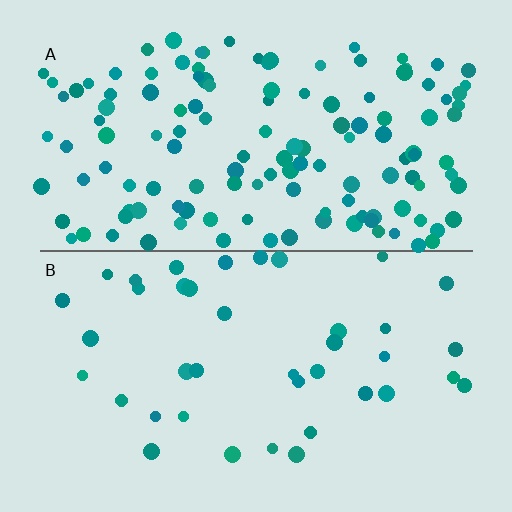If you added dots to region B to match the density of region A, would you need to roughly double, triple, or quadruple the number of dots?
Approximately triple.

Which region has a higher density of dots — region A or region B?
A (the top).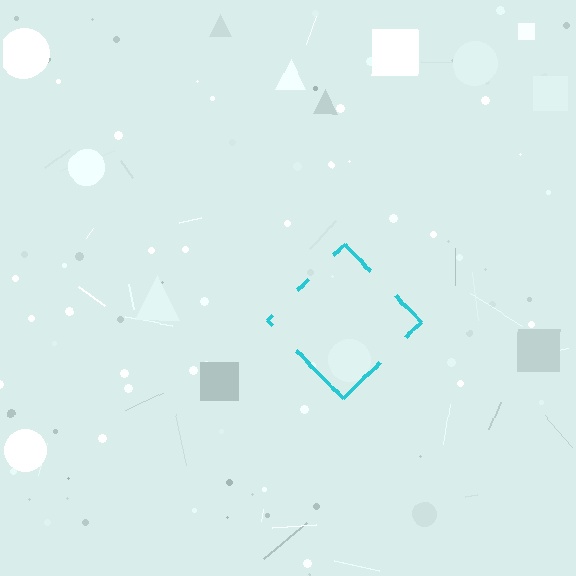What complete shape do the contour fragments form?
The contour fragments form a diamond.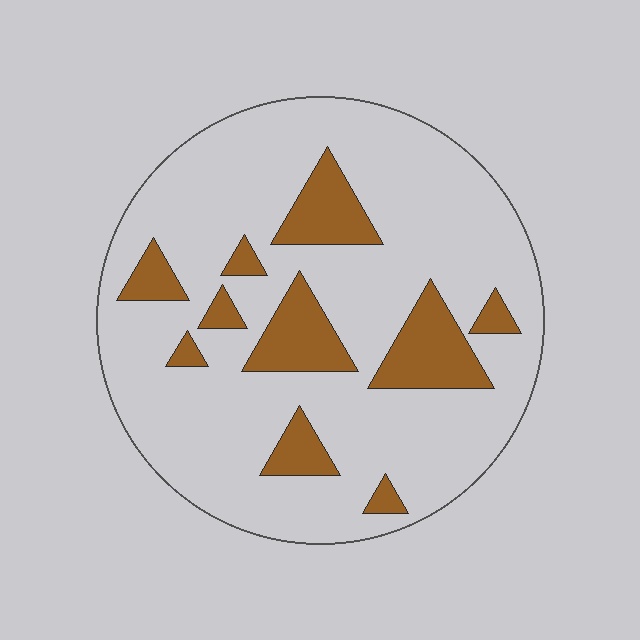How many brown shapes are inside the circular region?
10.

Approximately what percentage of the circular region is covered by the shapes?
Approximately 20%.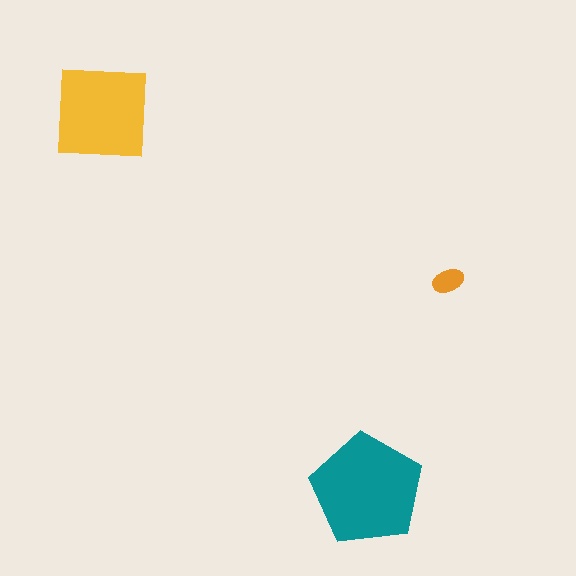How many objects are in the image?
There are 3 objects in the image.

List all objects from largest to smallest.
The teal pentagon, the yellow square, the orange ellipse.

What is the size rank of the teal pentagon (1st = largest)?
1st.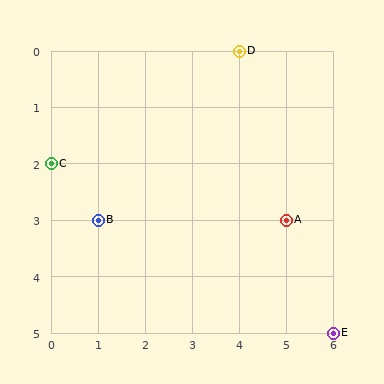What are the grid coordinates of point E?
Point E is at grid coordinates (6, 5).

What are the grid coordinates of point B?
Point B is at grid coordinates (1, 3).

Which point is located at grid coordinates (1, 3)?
Point B is at (1, 3).